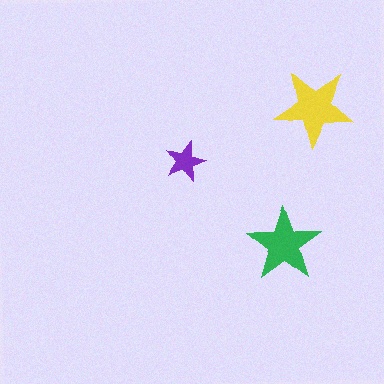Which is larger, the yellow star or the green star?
The yellow one.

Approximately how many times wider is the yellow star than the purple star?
About 2 times wider.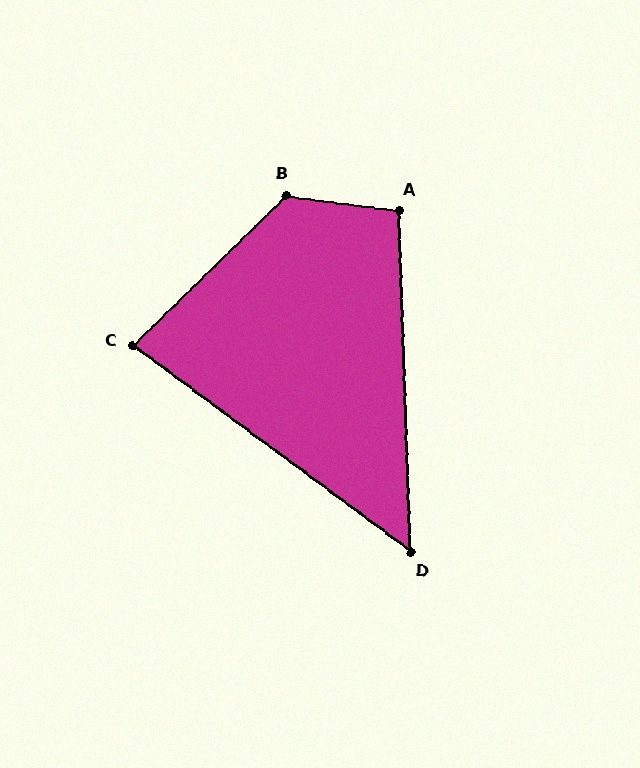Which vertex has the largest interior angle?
B, at approximately 128 degrees.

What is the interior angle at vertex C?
Approximately 81 degrees (acute).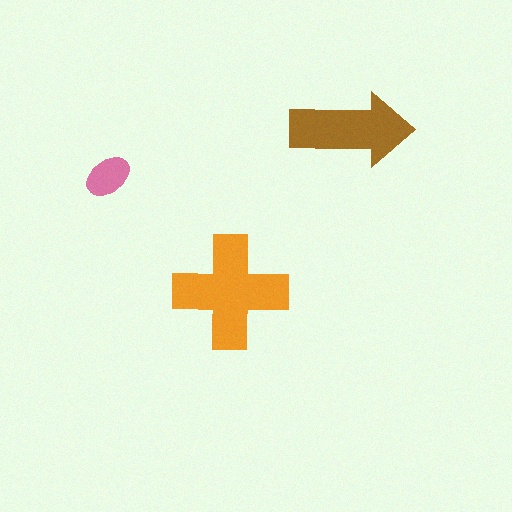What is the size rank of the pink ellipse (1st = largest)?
3rd.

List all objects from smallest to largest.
The pink ellipse, the brown arrow, the orange cross.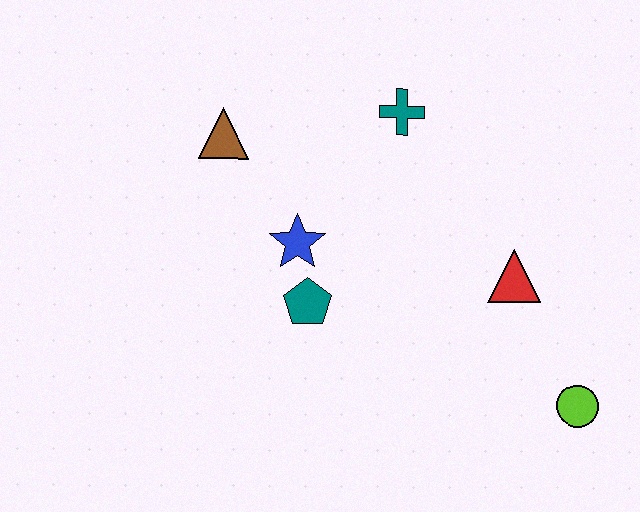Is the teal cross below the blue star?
No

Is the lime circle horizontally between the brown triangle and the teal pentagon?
No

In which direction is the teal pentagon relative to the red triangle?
The teal pentagon is to the left of the red triangle.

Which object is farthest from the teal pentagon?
The lime circle is farthest from the teal pentagon.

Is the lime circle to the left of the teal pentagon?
No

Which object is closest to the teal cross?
The blue star is closest to the teal cross.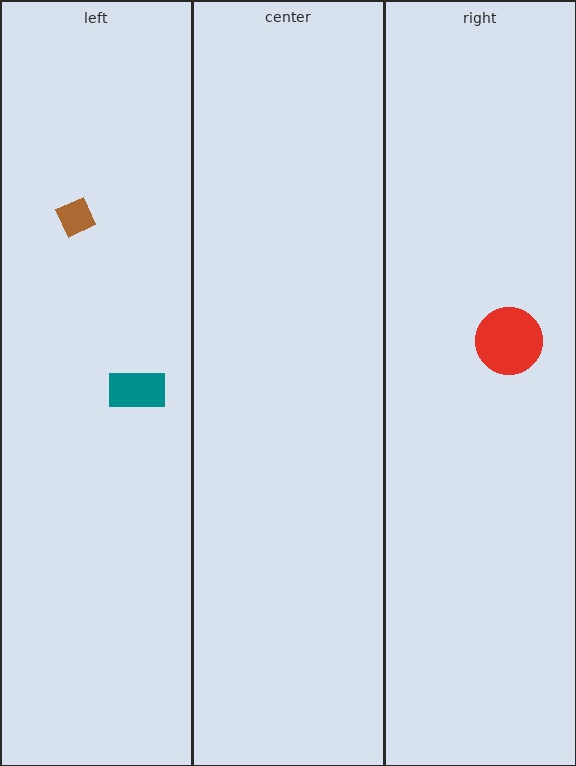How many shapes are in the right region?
1.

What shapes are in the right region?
The red circle.